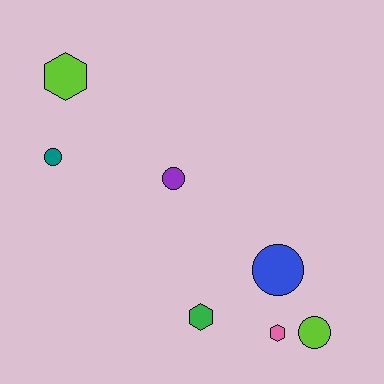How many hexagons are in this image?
There are 3 hexagons.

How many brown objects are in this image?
There are no brown objects.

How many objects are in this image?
There are 7 objects.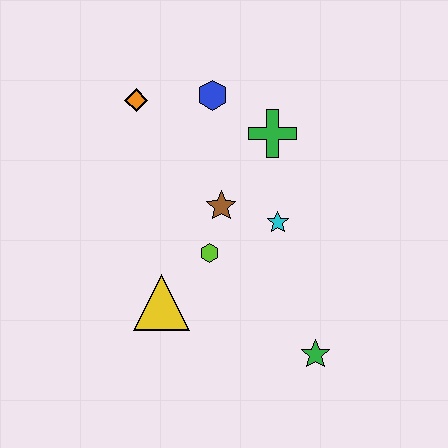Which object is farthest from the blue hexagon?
The green star is farthest from the blue hexagon.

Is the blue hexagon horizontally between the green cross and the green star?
No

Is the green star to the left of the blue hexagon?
No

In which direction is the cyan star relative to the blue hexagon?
The cyan star is below the blue hexagon.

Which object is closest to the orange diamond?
The blue hexagon is closest to the orange diamond.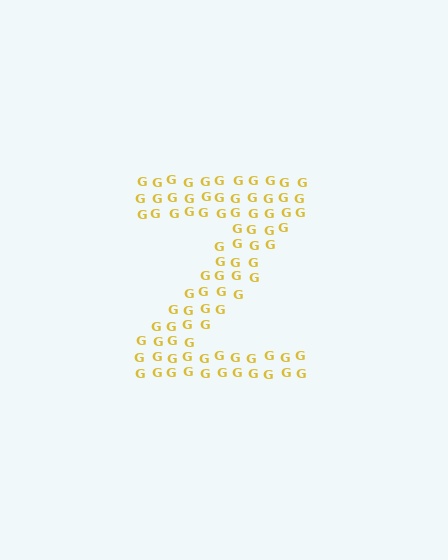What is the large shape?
The large shape is the letter Z.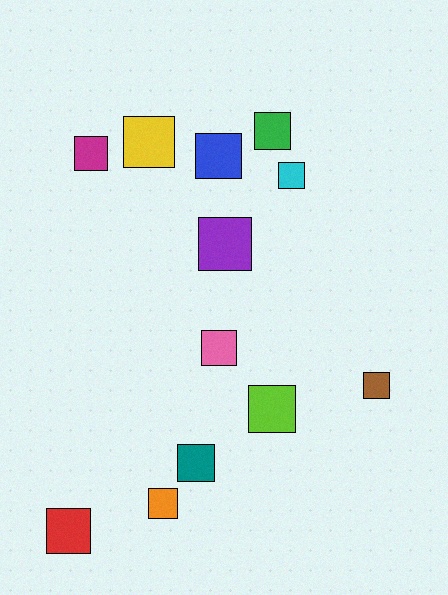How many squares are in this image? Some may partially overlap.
There are 12 squares.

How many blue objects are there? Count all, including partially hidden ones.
There is 1 blue object.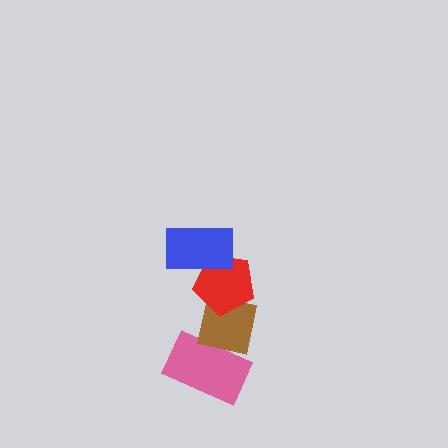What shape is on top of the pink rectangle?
The brown square is on top of the pink rectangle.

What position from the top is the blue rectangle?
The blue rectangle is 1st from the top.